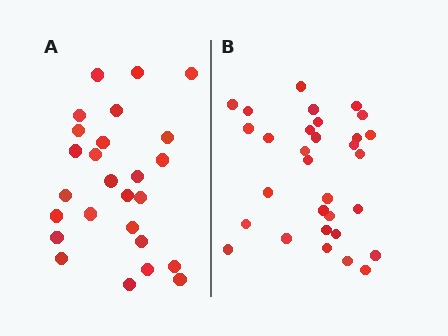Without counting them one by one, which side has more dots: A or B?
Region B (the right region) has more dots.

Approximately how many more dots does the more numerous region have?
Region B has about 5 more dots than region A.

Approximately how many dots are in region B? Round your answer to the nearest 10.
About 30 dots. (The exact count is 31, which rounds to 30.)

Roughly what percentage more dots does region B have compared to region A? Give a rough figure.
About 20% more.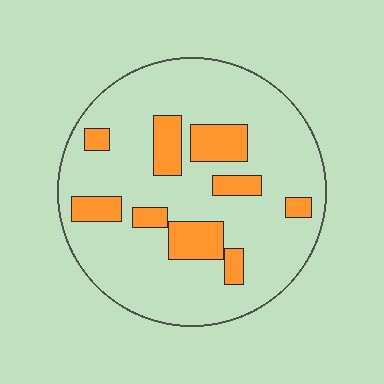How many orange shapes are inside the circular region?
9.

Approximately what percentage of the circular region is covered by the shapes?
Approximately 20%.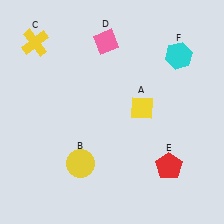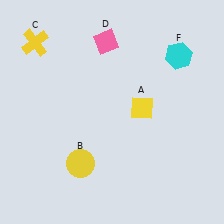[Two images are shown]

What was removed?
The red pentagon (E) was removed in Image 2.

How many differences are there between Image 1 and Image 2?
There is 1 difference between the two images.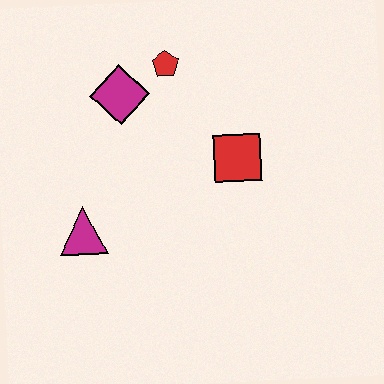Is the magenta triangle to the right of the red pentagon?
No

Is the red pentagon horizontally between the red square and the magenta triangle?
Yes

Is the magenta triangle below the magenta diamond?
Yes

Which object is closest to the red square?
The red pentagon is closest to the red square.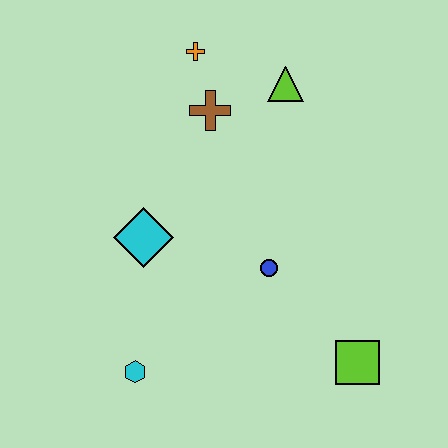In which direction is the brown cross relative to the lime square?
The brown cross is above the lime square.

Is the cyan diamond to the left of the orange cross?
Yes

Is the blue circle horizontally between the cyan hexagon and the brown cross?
No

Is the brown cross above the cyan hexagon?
Yes